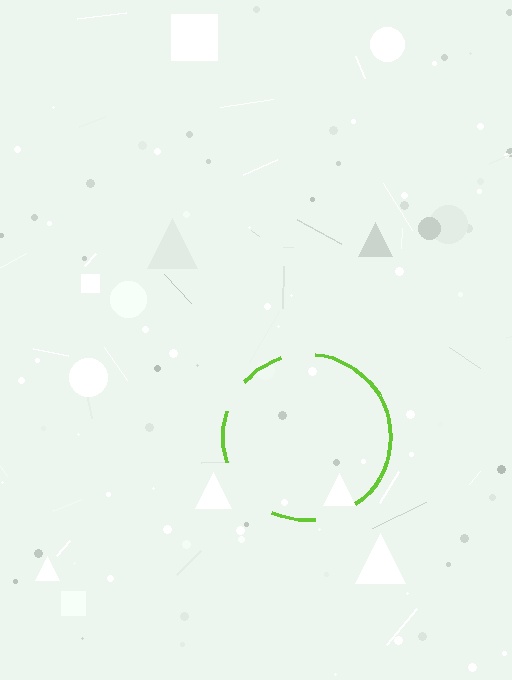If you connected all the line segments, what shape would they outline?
They would outline a circle.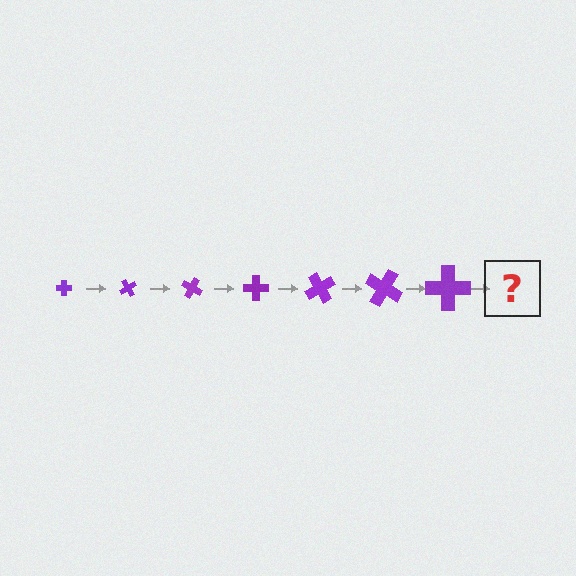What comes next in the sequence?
The next element should be a cross, larger than the previous one and rotated 420 degrees from the start.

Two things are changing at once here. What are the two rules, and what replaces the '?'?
The two rules are that the cross grows larger each step and it rotates 60 degrees each step. The '?' should be a cross, larger than the previous one and rotated 420 degrees from the start.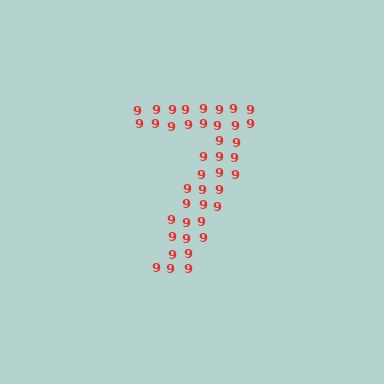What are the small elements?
The small elements are digit 9's.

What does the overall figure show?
The overall figure shows the digit 7.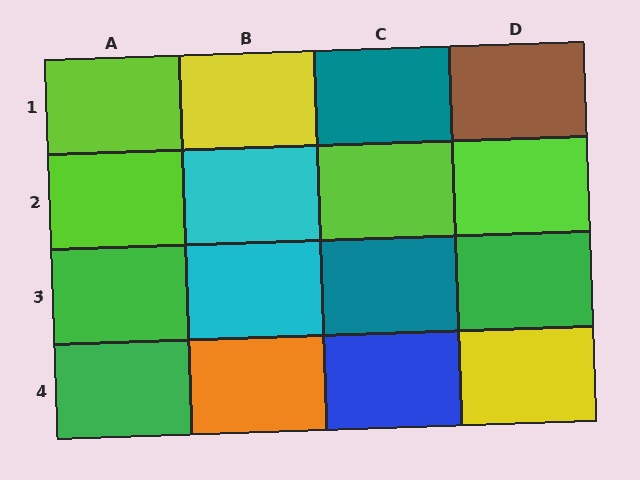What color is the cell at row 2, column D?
Lime.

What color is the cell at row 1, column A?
Lime.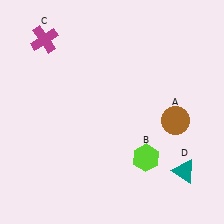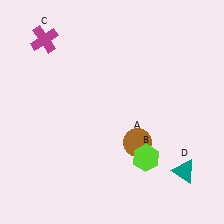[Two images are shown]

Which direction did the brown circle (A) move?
The brown circle (A) moved left.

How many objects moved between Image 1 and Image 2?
1 object moved between the two images.